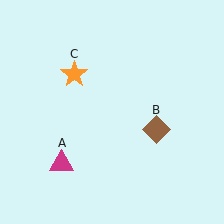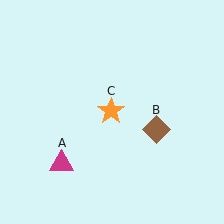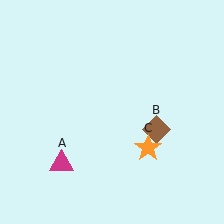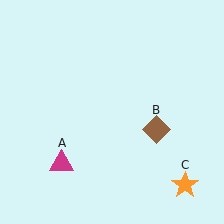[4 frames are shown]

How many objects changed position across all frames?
1 object changed position: orange star (object C).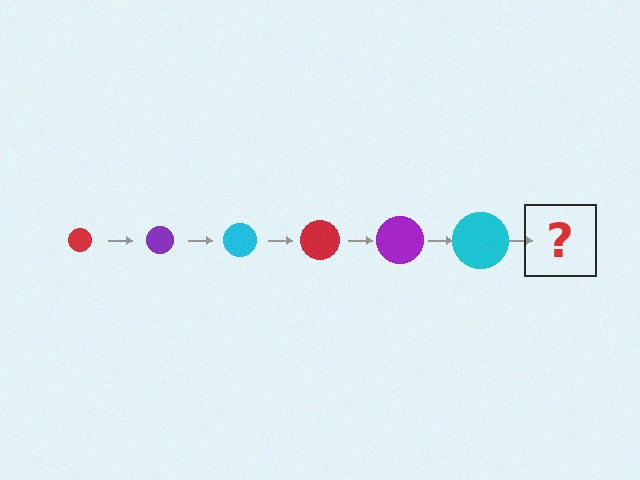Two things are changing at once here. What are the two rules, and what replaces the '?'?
The two rules are that the circle grows larger each step and the color cycles through red, purple, and cyan. The '?' should be a red circle, larger than the previous one.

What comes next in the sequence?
The next element should be a red circle, larger than the previous one.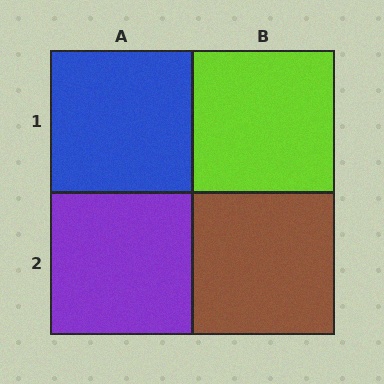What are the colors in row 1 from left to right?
Blue, lime.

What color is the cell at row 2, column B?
Brown.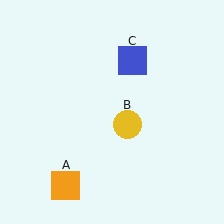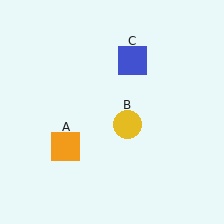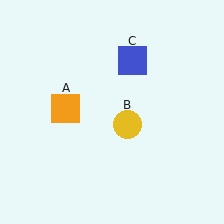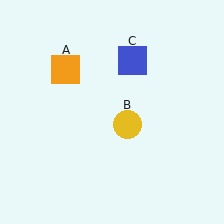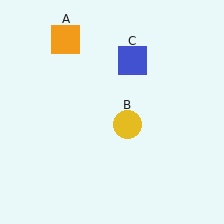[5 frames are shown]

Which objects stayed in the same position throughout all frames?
Yellow circle (object B) and blue square (object C) remained stationary.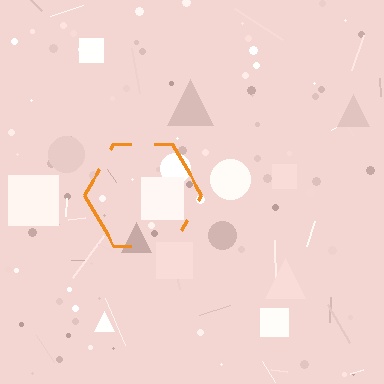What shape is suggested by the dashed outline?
The dashed outline suggests a hexagon.